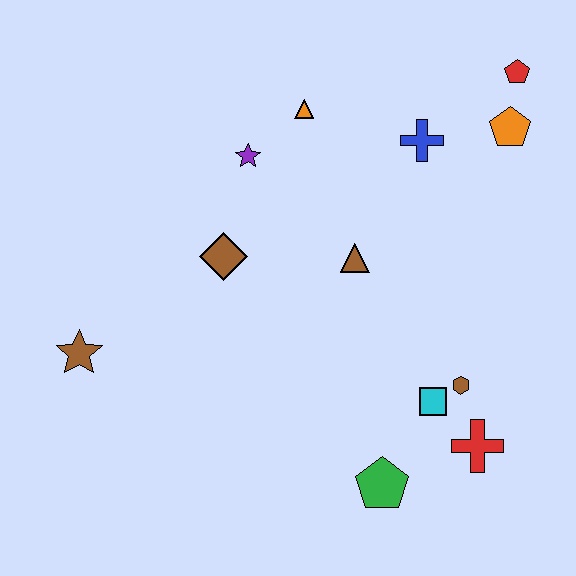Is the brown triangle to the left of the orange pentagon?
Yes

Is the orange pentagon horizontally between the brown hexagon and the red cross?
No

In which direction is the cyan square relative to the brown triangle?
The cyan square is below the brown triangle.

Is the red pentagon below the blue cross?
No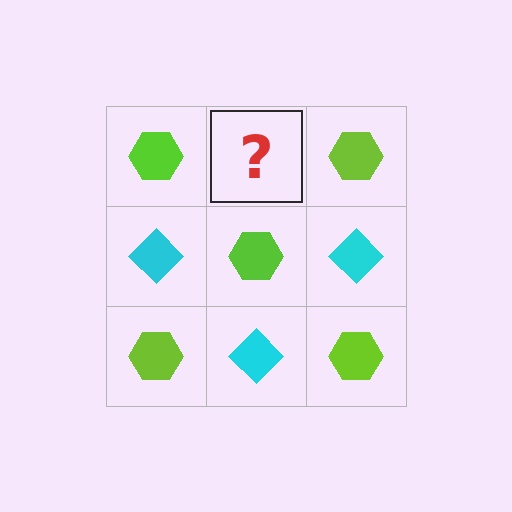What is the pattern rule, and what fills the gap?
The rule is that it alternates lime hexagon and cyan diamond in a checkerboard pattern. The gap should be filled with a cyan diamond.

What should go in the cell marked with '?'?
The missing cell should contain a cyan diamond.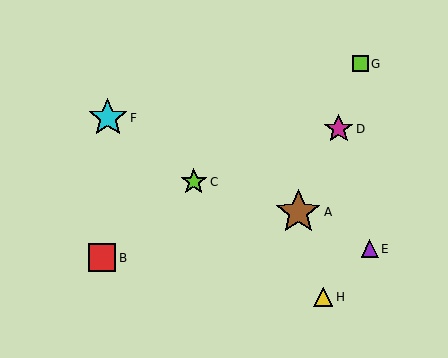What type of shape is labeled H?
Shape H is a yellow triangle.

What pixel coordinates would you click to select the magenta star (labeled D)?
Click at (339, 129) to select the magenta star D.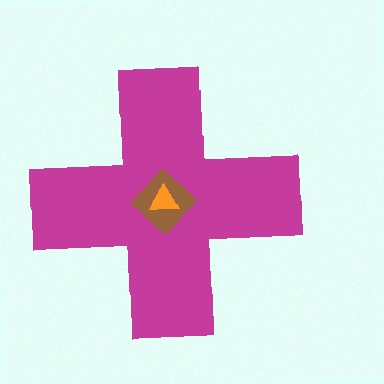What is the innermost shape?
The orange triangle.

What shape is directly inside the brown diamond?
The orange triangle.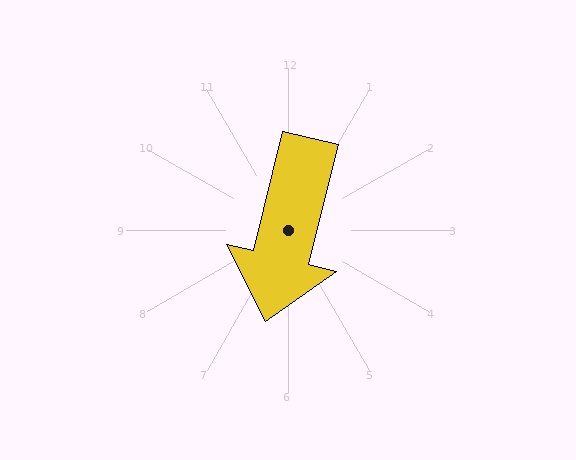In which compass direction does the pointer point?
South.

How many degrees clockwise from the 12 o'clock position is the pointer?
Approximately 194 degrees.